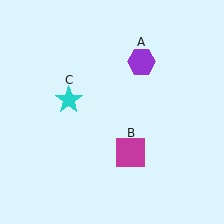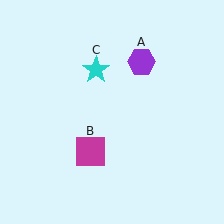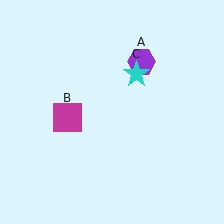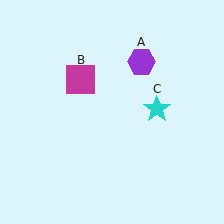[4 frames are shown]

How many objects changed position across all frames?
2 objects changed position: magenta square (object B), cyan star (object C).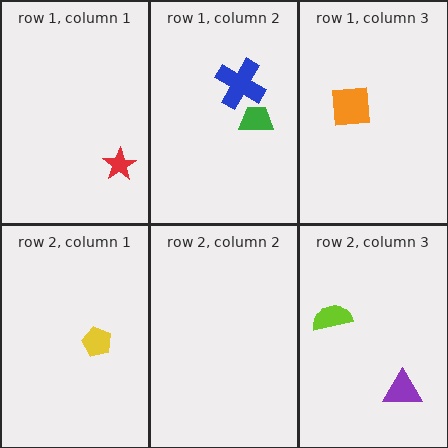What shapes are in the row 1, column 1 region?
The red star.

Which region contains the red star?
The row 1, column 1 region.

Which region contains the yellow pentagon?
The row 2, column 1 region.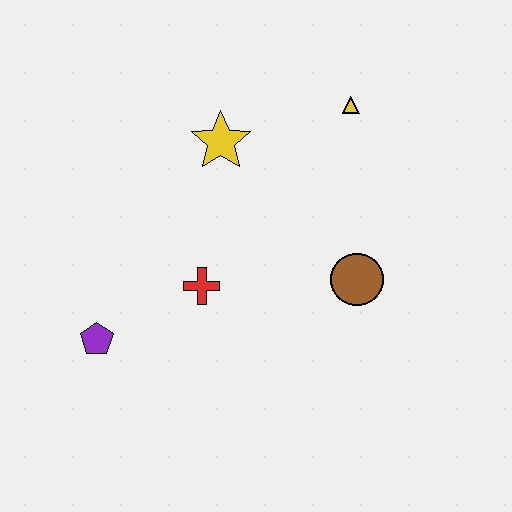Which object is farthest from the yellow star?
The purple pentagon is farthest from the yellow star.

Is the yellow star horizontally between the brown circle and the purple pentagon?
Yes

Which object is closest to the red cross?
The purple pentagon is closest to the red cross.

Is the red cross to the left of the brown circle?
Yes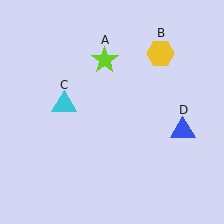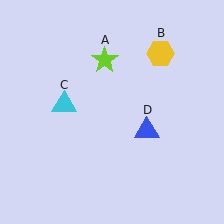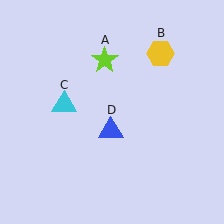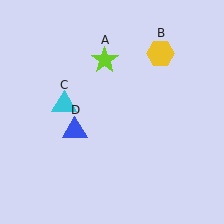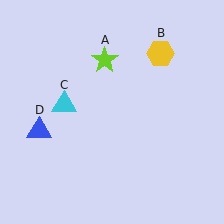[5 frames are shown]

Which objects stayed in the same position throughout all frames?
Lime star (object A) and yellow hexagon (object B) and cyan triangle (object C) remained stationary.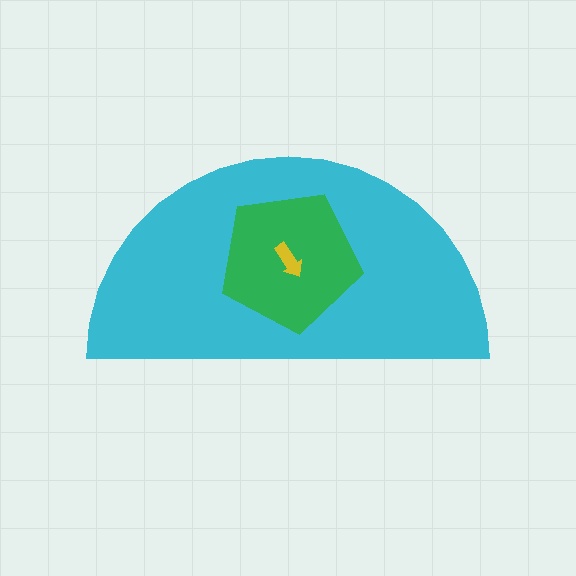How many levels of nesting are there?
3.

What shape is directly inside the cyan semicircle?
The green pentagon.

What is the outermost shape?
The cyan semicircle.